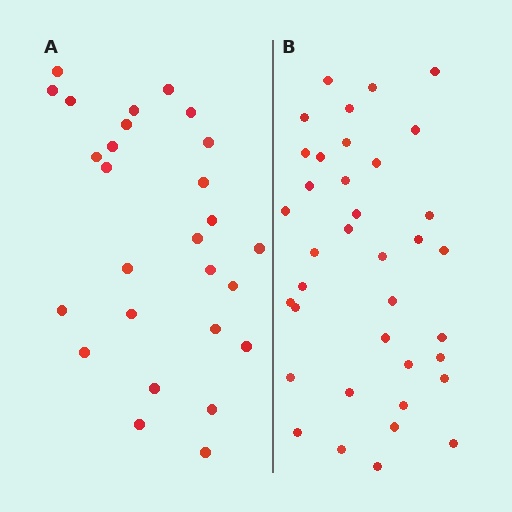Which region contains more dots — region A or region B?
Region B (the right region) has more dots.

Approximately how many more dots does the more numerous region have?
Region B has roughly 10 or so more dots than region A.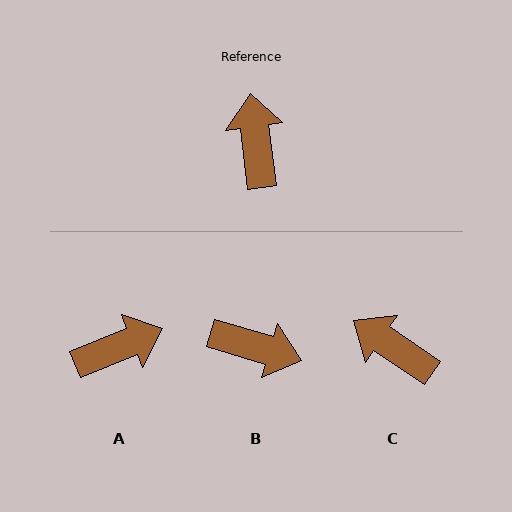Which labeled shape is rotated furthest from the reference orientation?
B, about 114 degrees away.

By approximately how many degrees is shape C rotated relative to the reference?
Approximately 49 degrees counter-clockwise.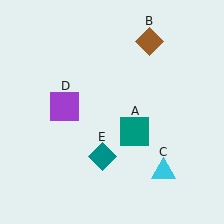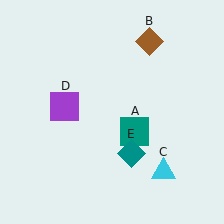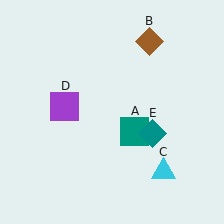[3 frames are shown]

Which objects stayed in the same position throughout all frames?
Teal square (object A) and brown diamond (object B) and cyan triangle (object C) and purple square (object D) remained stationary.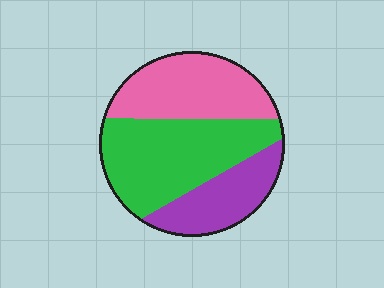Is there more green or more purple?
Green.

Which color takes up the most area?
Green, at roughly 45%.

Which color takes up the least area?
Purple, at roughly 25%.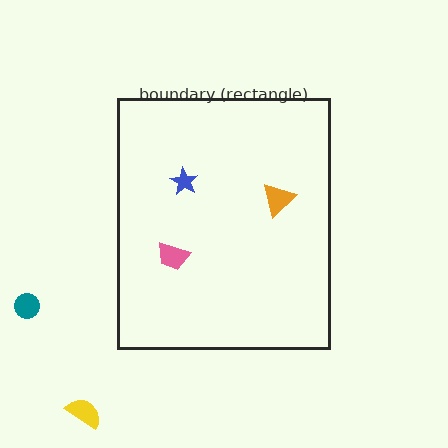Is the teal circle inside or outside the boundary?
Outside.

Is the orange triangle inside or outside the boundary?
Inside.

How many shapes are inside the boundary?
3 inside, 2 outside.